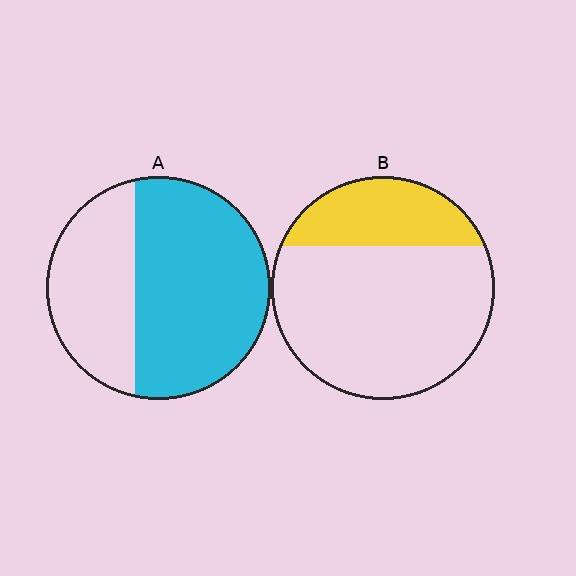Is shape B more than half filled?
No.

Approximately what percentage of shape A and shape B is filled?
A is approximately 65% and B is approximately 25%.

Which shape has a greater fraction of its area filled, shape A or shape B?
Shape A.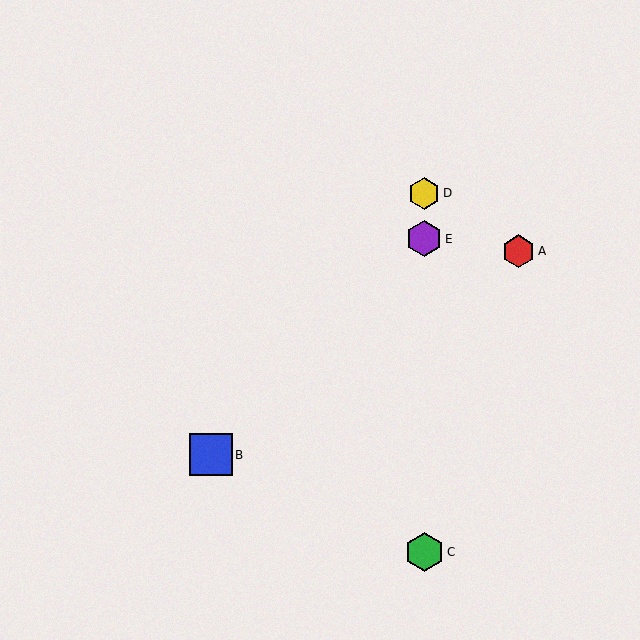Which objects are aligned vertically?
Objects C, D, E are aligned vertically.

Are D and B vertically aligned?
No, D is at x≈424 and B is at x≈211.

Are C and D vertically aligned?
Yes, both are at x≈424.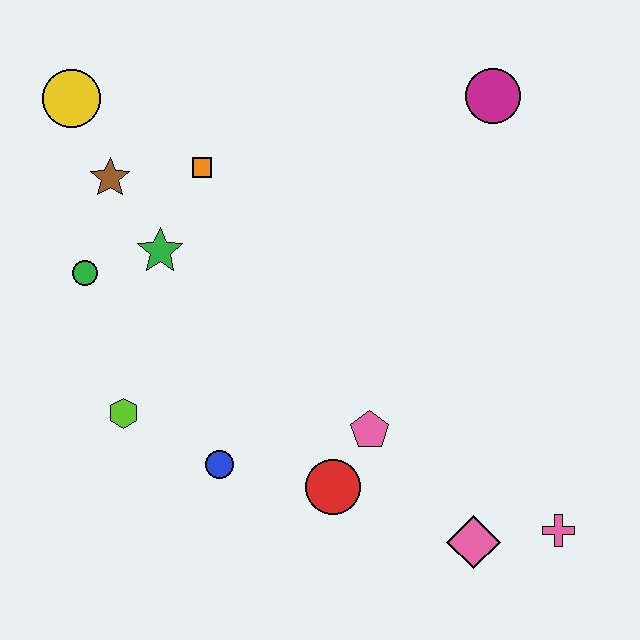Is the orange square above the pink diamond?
Yes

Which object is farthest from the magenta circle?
The lime hexagon is farthest from the magenta circle.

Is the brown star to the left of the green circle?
No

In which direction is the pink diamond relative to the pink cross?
The pink diamond is to the left of the pink cross.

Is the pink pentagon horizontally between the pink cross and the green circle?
Yes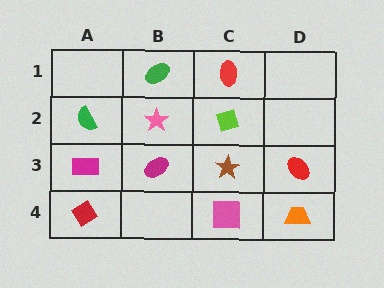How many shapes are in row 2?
3 shapes.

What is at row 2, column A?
A green semicircle.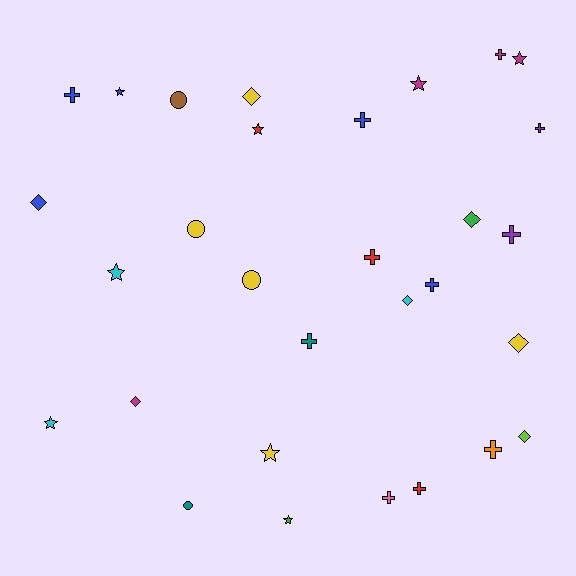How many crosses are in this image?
There are 11 crosses.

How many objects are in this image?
There are 30 objects.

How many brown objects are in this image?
There is 1 brown object.